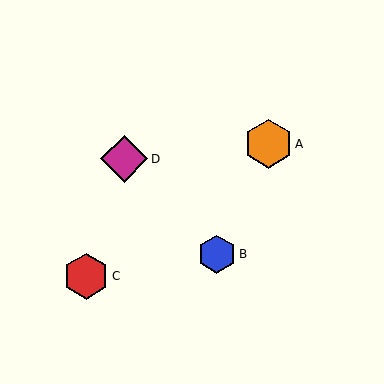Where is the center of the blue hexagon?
The center of the blue hexagon is at (217, 254).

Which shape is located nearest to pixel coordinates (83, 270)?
The red hexagon (labeled C) at (86, 276) is nearest to that location.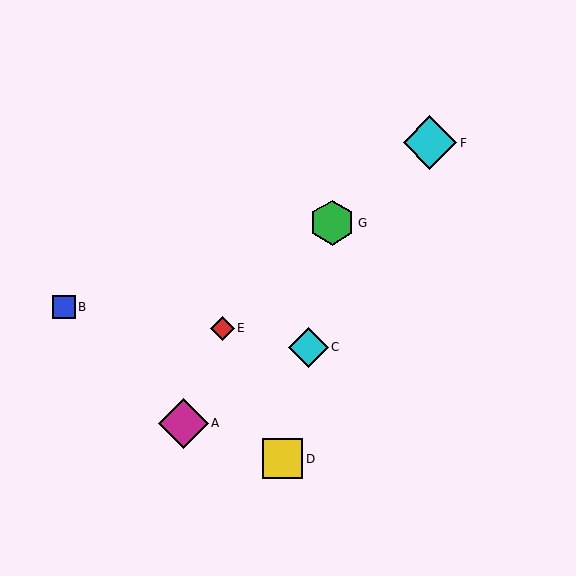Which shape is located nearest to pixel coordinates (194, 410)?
The magenta diamond (labeled A) at (183, 423) is nearest to that location.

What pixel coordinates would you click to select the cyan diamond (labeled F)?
Click at (430, 143) to select the cyan diamond F.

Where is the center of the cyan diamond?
The center of the cyan diamond is at (430, 143).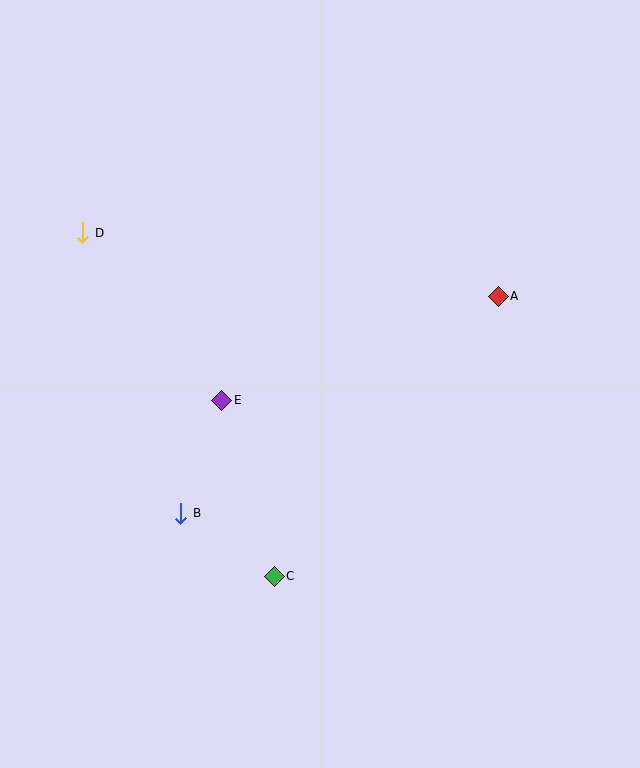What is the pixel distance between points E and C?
The distance between E and C is 184 pixels.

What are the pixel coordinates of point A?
Point A is at (498, 296).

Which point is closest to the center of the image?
Point E at (222, 400) is closest to the center.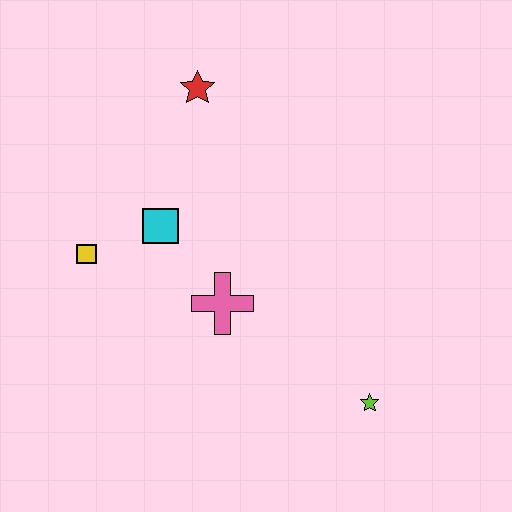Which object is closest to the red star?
The cyan square is closest to the red star.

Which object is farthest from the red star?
The lime star is farthest from the red star.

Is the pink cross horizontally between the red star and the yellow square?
No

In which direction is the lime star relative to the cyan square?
The lime star is to the right of the cyan square.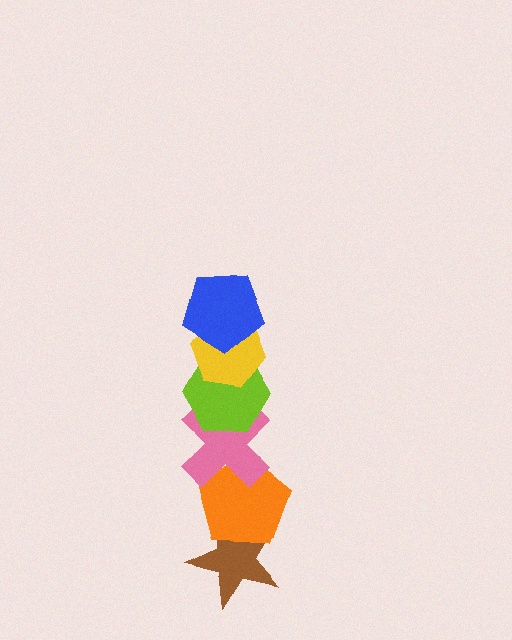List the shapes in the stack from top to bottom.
From top to bottom: the blue pentagon, the yellow hexagon, the lime hexagon, the pink cross, the orange pentagon, the brown star.